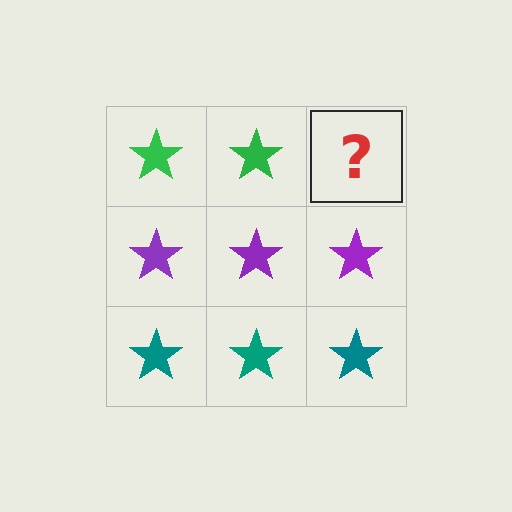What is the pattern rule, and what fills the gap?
The rule is that each row has a consistent color. The gap should be filled with a green star.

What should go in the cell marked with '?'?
The missing cell should contain a green star.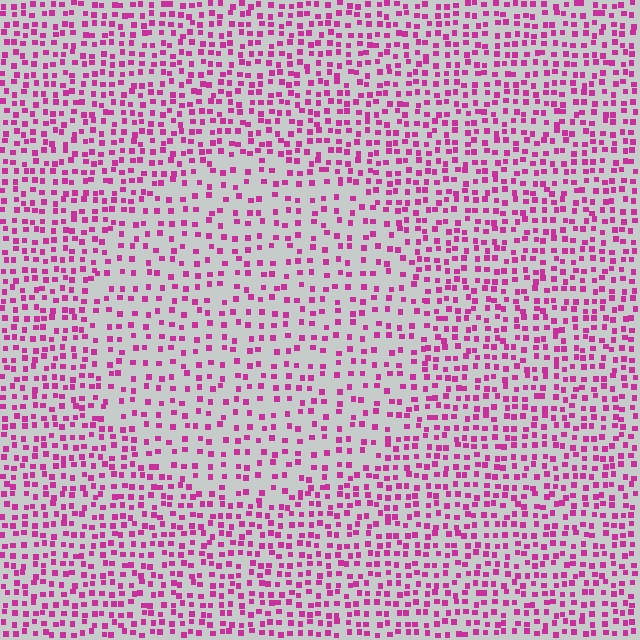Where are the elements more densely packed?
The elements are more densely packed outside the circle boundary.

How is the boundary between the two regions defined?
The boundary is defined by a change in element density (approximately 1.7x ratio). All elements are the same color, size, and shape.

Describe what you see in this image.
The image contains small magenta elements arranged at two different densities. A circle-shaped region is visible where the elements are less densely packed than the surrounding area.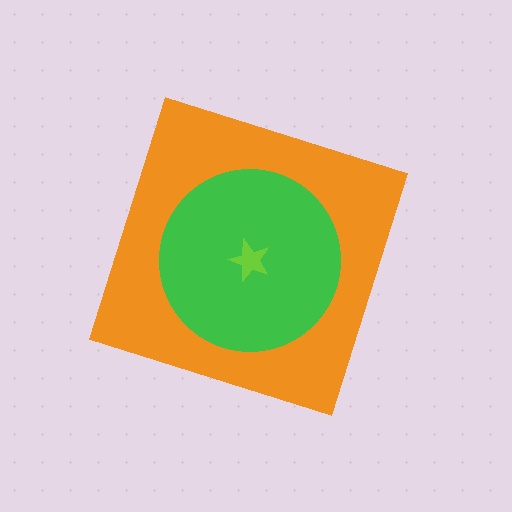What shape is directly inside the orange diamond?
The green circle.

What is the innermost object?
The lime star.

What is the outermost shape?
The orange diamond.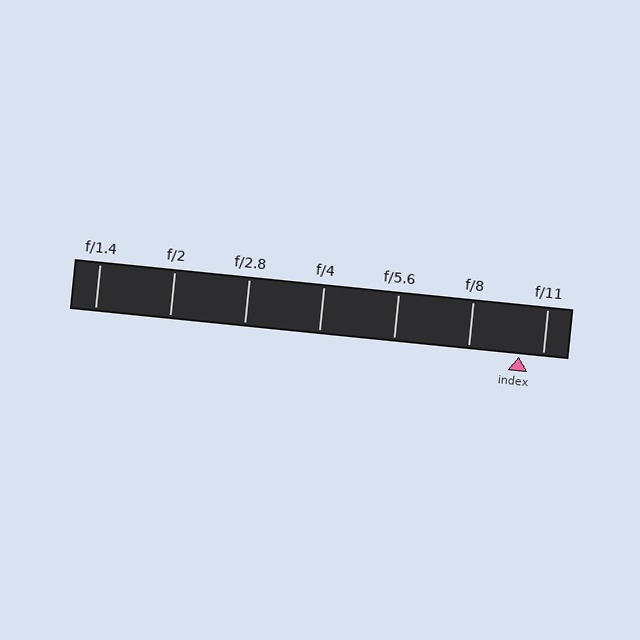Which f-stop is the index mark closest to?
The index mark is closest to f/11.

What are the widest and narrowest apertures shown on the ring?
The widest aperture shown is f/1.4 and the narrowest is f/11.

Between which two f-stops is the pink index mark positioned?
The index mark is between f/8 and f/11.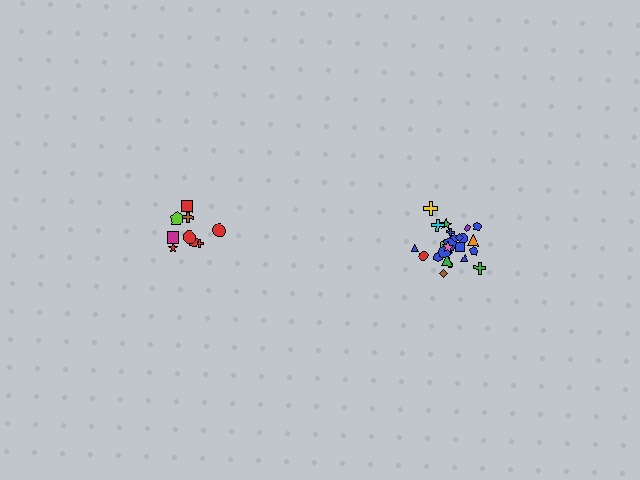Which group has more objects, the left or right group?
The right group.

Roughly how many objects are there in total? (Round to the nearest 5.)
Roughly 35 objects in total.